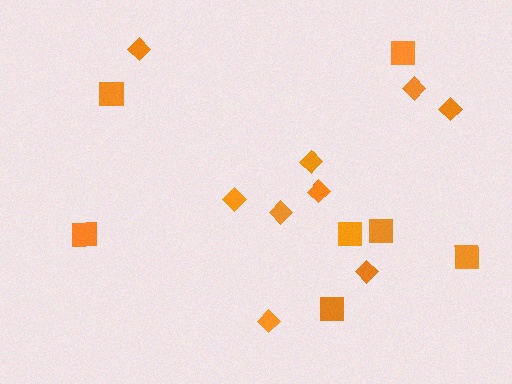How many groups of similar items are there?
There are 2 groups: one group of diamonds (9) and one group of squares (7).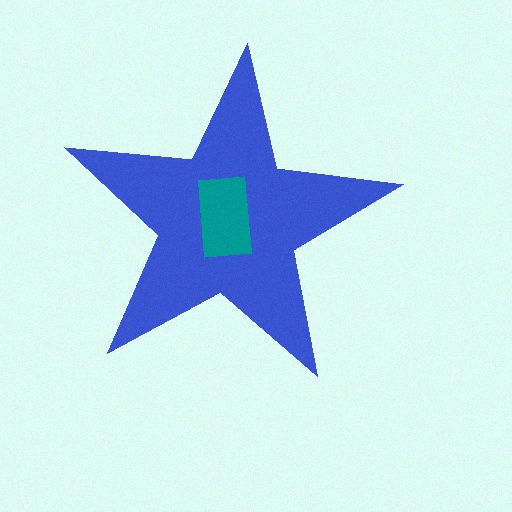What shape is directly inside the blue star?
The teal rectangle.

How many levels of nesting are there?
2.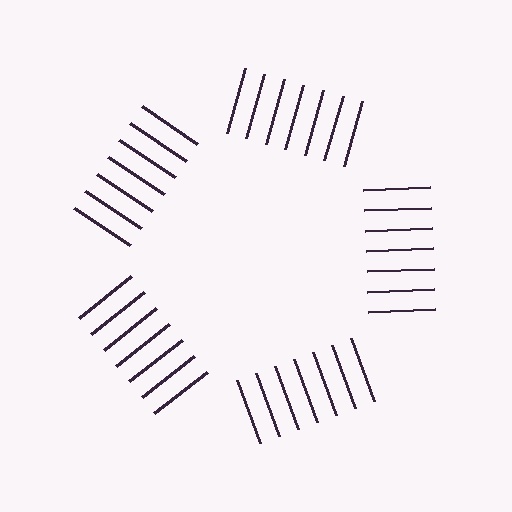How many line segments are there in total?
35 — 7 along each of the 5 edges.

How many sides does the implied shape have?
5 sides — the line-ends trace a pentagon.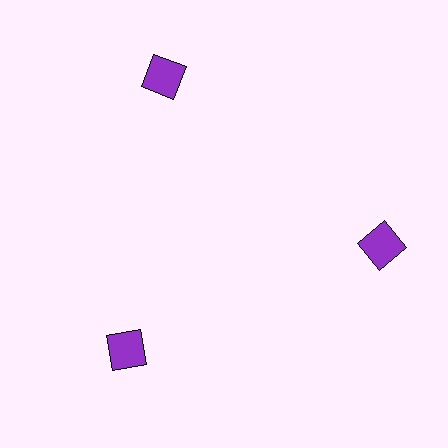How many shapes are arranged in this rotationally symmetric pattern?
There are 3 shapes, arranged in 3 groups of 1.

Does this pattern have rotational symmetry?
Yes, this pattern has 3-fold rotational symmetry. It looks the same after rotating 120 degrees around the center.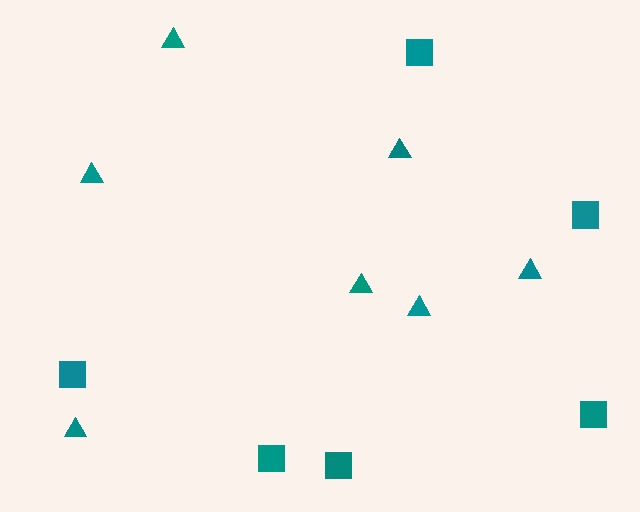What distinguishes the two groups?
There are 2 groups: one group of squares (6) and one group of triangles (7).